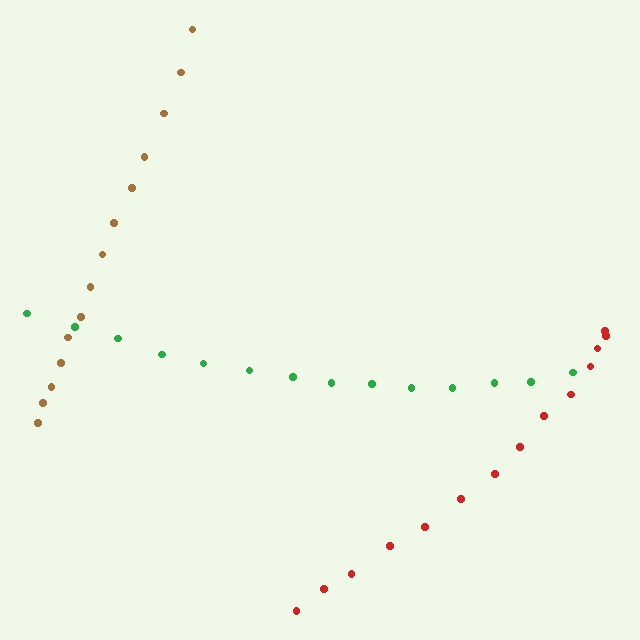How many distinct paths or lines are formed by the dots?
There are 3 distinct paths.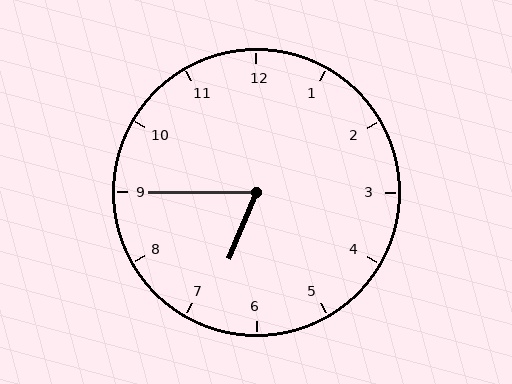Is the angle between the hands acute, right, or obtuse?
It is acute.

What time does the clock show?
6:45.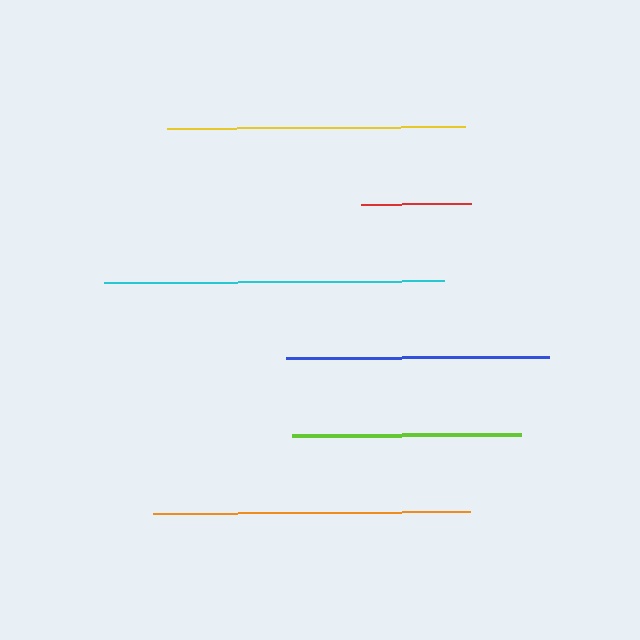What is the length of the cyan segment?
The cyan segment is approximately 340 pixels long.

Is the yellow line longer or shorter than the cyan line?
The cyan line is longer than the yellow line.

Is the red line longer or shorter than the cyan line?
The cyan line is longer than the red line.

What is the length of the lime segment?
The lime segment is approximately 229 pixels long.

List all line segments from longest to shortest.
From longest to shortest: cyan, orange, yellow, blue, lime, red.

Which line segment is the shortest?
The red line is the shortest at approximately 110 pixels.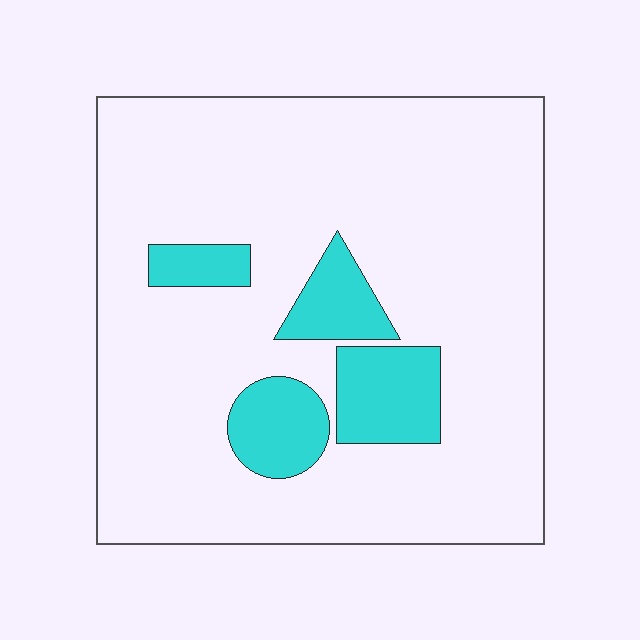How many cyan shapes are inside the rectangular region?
4.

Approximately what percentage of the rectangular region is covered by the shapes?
Approximately 15%.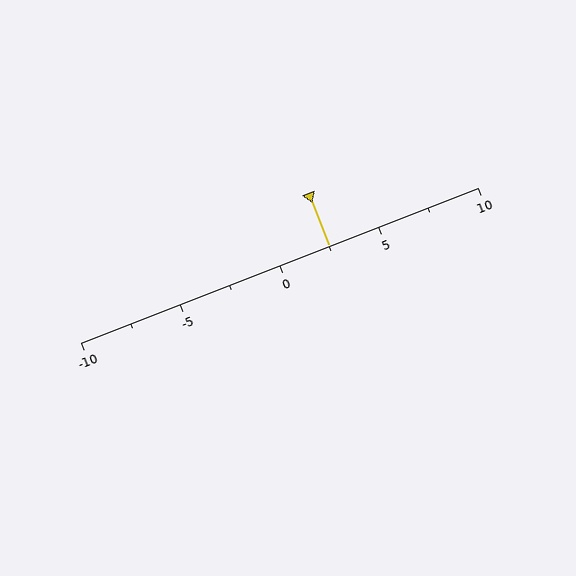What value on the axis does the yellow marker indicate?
The marker indicates approximately 2.5.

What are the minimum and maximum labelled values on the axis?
The axis runs from -10 to 10.